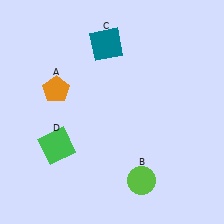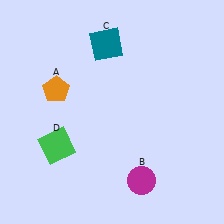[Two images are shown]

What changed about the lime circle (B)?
In Image 1, B is lime. In Image 2, it changed to magenta.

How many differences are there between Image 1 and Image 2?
There is 1 difference between the two images.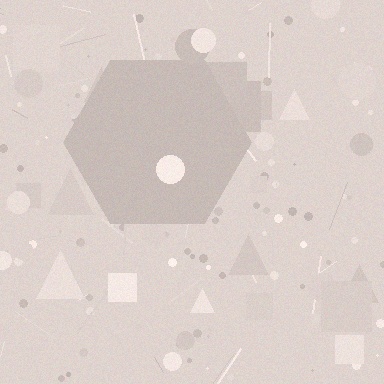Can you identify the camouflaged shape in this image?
The camouflaged shape is a hexagon.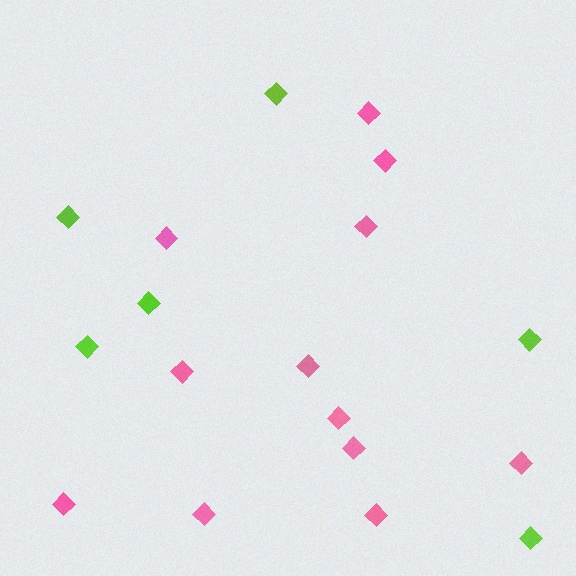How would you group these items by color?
There are 2 groups: one group of pink diamonds (12) and one group of lime diamonds (6).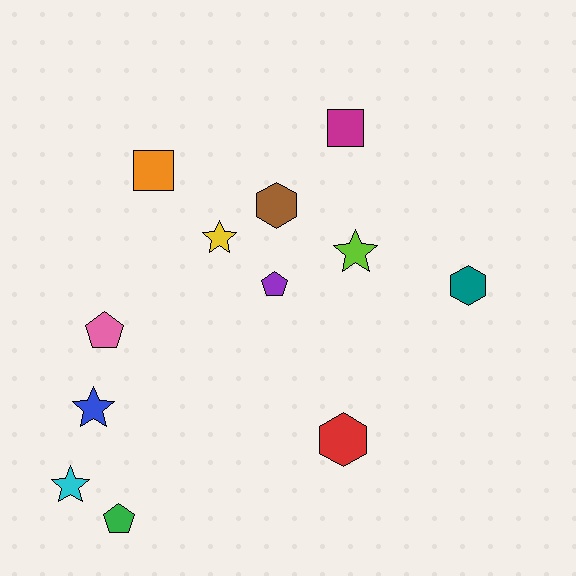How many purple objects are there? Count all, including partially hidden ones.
There is 1 purple object.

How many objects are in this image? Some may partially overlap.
There are 12 objects.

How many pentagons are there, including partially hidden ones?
There are 3 pentagons.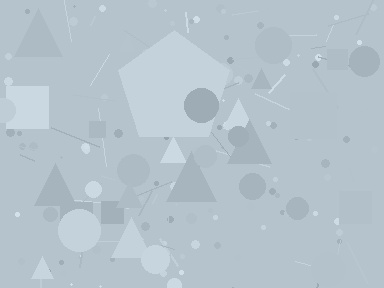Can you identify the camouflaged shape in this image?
The camouflaged shape is a pentagon.